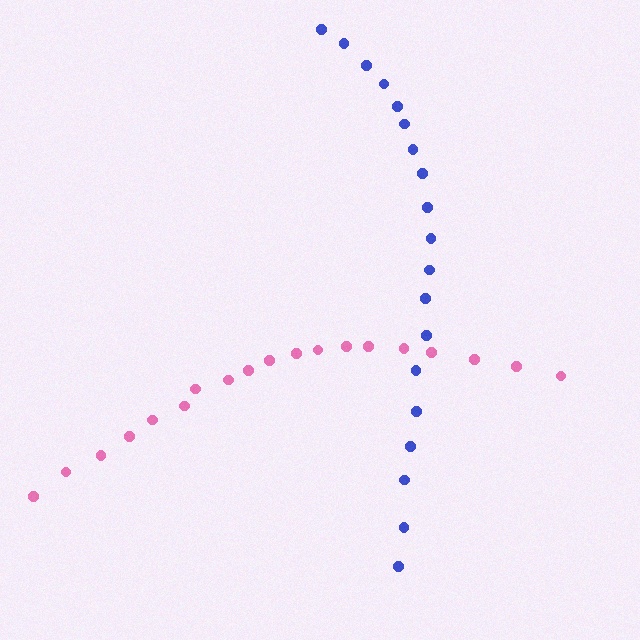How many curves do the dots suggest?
There are 2 distinct paths.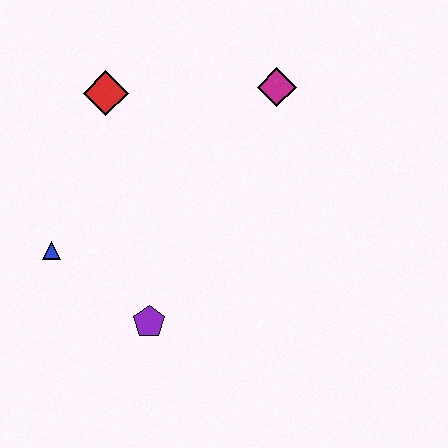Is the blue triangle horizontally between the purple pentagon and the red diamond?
No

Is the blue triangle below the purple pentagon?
No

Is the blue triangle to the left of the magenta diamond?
Yes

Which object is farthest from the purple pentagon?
The magenta diamond is farthest from the purple pentagon.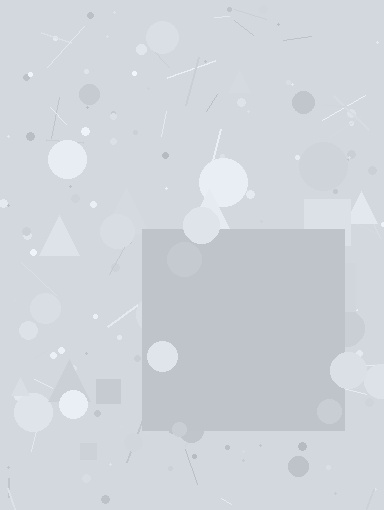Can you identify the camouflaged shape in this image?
The camouflaged shape is a square.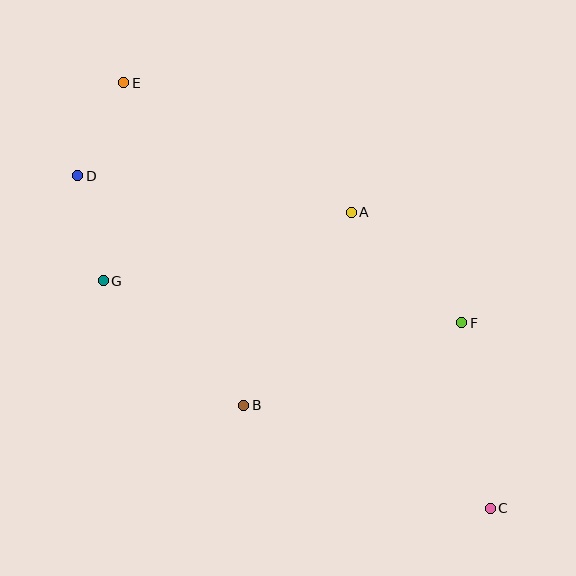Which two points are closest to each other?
Points D and E are closest to each other.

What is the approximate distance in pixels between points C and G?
The distance between C and G is approximately 449 pixels.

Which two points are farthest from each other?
Points C and E are farthest from each other.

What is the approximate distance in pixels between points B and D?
The distance between B and D is approximately 283 pixels.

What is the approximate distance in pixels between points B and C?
The distance between B and C is approximately 267 pixels.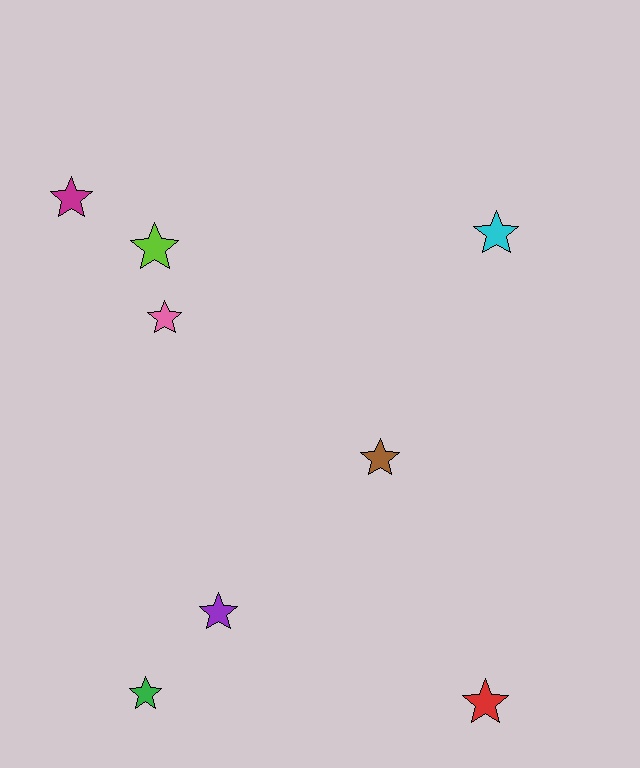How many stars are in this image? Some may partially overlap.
There are 8 stars.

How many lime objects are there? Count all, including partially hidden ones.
There is 1 lime object.